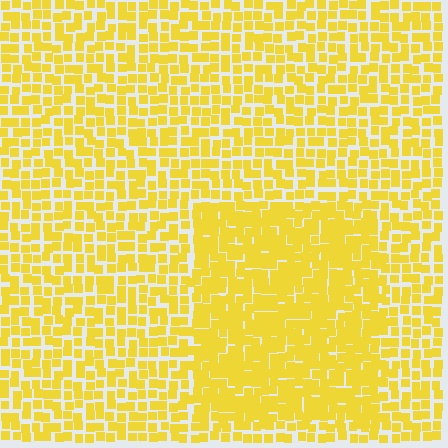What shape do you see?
I see a rectangle.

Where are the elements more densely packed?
The elements are more densely packed inside the rectangle boundary.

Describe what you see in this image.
The image contains small yellow elements arranged at two different densities. A rectangle-shaped region is visible where the elements are more densely packed than the surrounding area.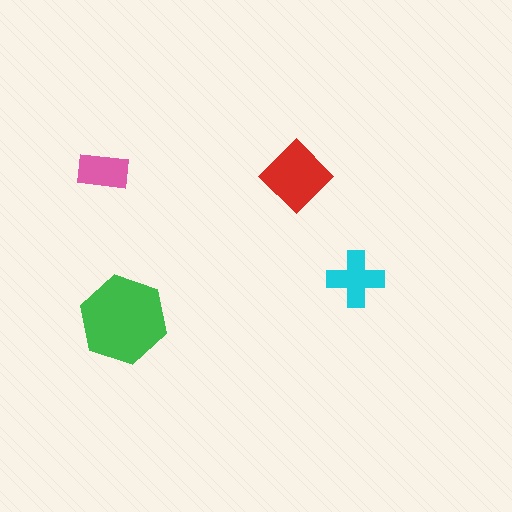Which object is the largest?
The green hexagon.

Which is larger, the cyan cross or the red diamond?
The red diamond.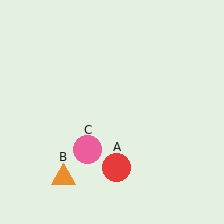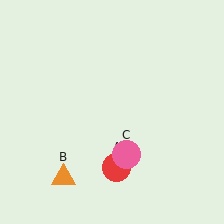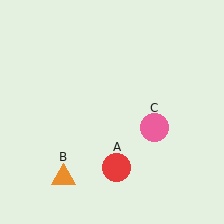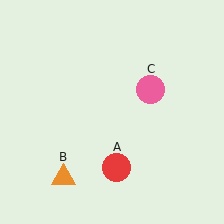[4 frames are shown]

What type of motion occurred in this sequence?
The pink circle (object C) rotated counterclockwise around the center of the scene.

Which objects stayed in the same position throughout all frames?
Red circle (object A) and orange triangle (object B) remained stationary.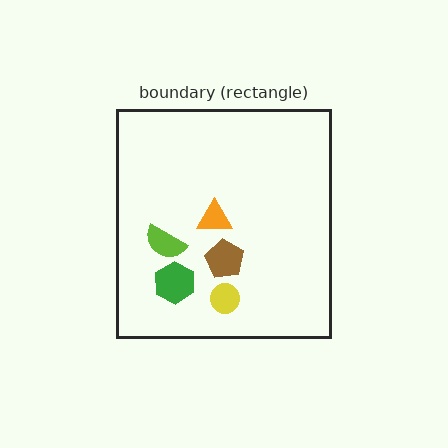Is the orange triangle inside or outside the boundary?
Inside.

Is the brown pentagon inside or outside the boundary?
Inside.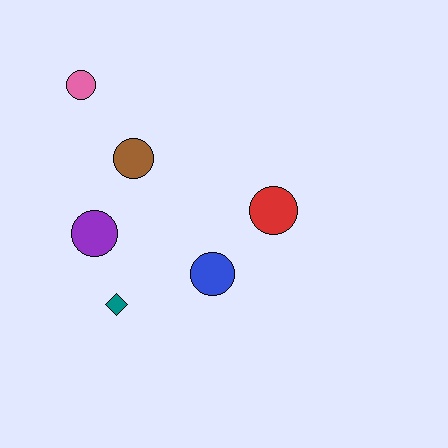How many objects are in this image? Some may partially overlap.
There are 6 objects.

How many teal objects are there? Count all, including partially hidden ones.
There is 1 teal object.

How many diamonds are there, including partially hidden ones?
There is 1 diamond.